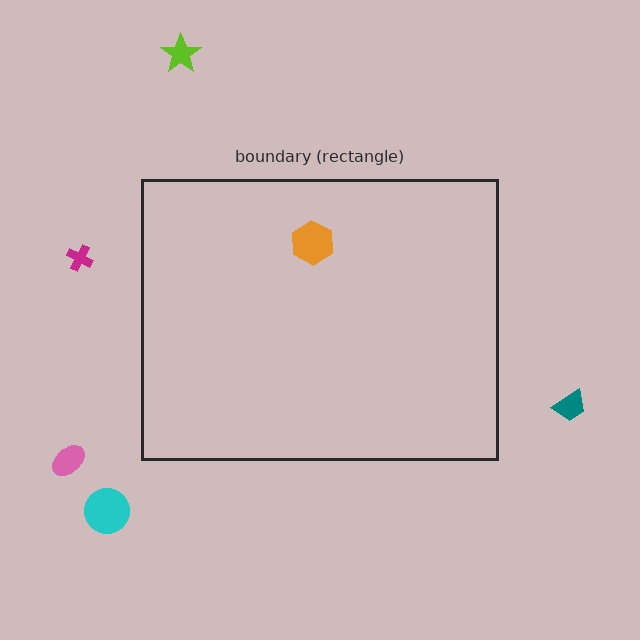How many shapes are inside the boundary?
1 inside, 5 outside.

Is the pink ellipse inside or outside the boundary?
Outside.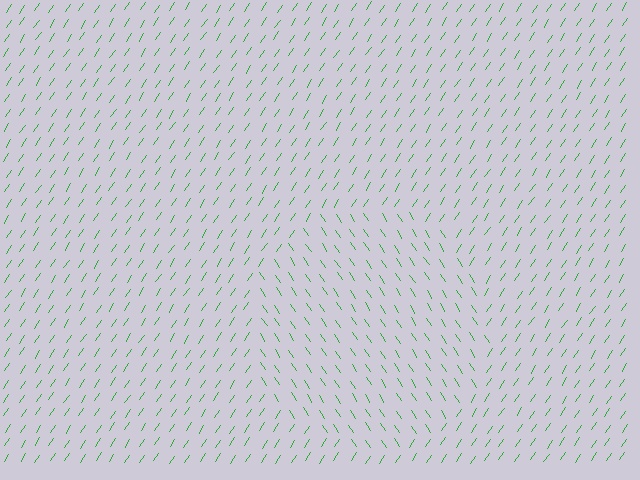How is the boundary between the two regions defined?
The boundary is defined purely by a change in line orientation (approximately 67 degrees difference). All lines are the same color and thickness.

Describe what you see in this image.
The image is filled with small green line segments. A circle region in the image has lines oriented differently from the surrounding lines, creating a visible texture boundary.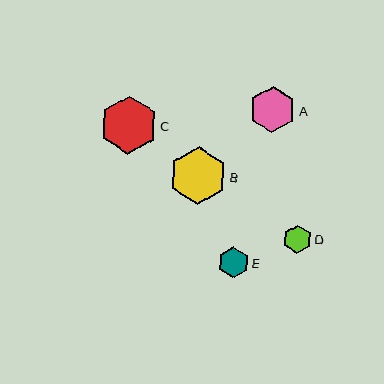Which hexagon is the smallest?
Hexagon D is the smallest with a size of approximately 29 pixels.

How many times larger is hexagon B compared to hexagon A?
Hexagon B is approximately 1.2 times the size of hexagon A.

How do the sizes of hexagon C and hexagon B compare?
Hexagon C and hexagon B are approximately the same size.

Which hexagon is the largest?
Hexagon C is the largest with a size of approximately 58 pixels.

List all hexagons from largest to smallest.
From largest to smallest: C, B, A, E, D.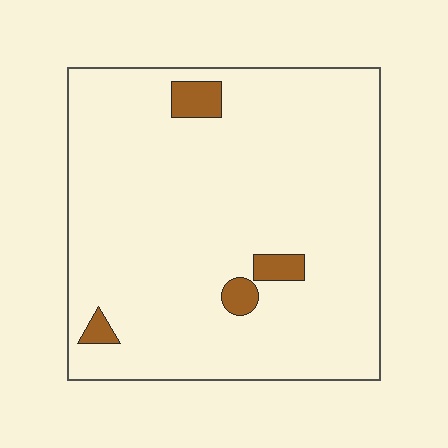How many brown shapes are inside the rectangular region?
4.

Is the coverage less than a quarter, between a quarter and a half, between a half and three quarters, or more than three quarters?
Less than a quarter.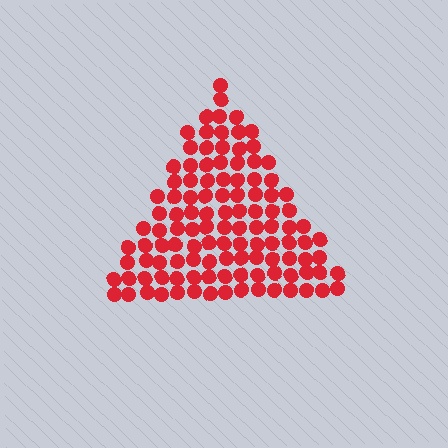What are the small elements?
The small elements are circles.